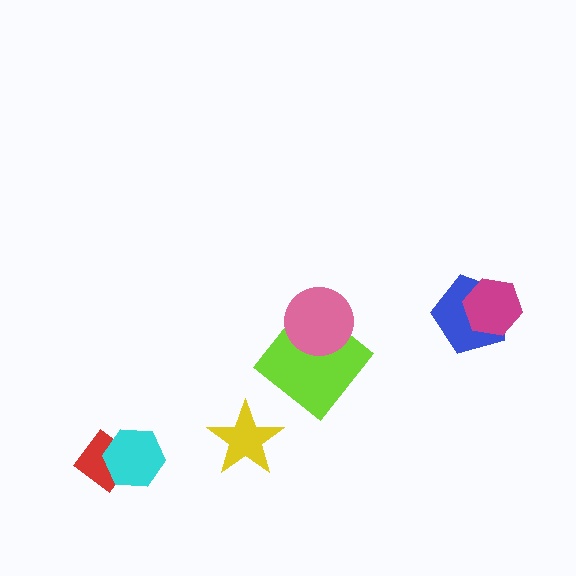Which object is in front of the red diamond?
The cyan hexagon is in front of the red diamond.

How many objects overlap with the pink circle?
1 object overlaps with the pink circle.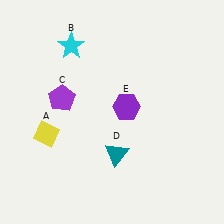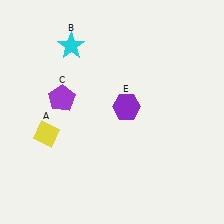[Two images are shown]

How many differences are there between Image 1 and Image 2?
There is 1 difference between the two images.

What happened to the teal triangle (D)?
The teal triangle (D) was removed in Image 2. It was in the bottom-right area of Image 1.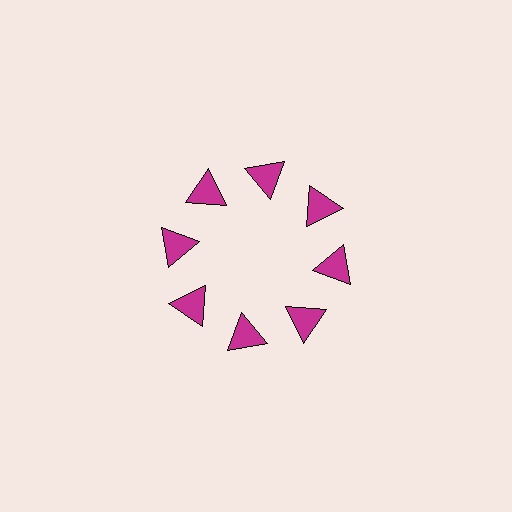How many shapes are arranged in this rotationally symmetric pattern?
There are 8 shapes, arranged in 8 groups of 1.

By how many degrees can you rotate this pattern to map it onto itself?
The pattern maps onto itself every 45 degrees of rotation.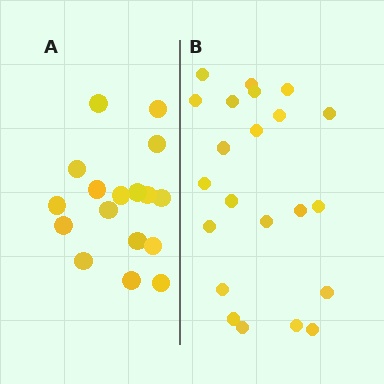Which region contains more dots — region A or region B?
Region B (the right region) has more dots.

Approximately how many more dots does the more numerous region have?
Region B has about 5 more dots than region A.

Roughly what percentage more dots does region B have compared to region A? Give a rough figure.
About 30% more.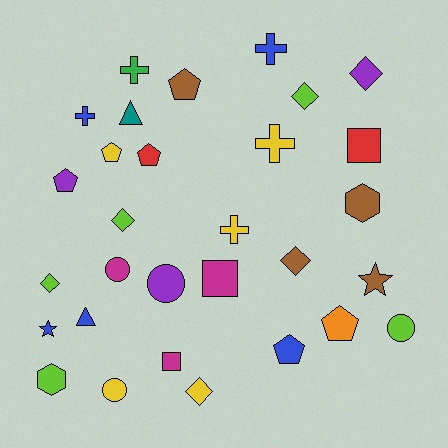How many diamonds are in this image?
There are 6 diamonds.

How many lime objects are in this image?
There are 5 lime objects.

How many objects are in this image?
There are 30 objects.